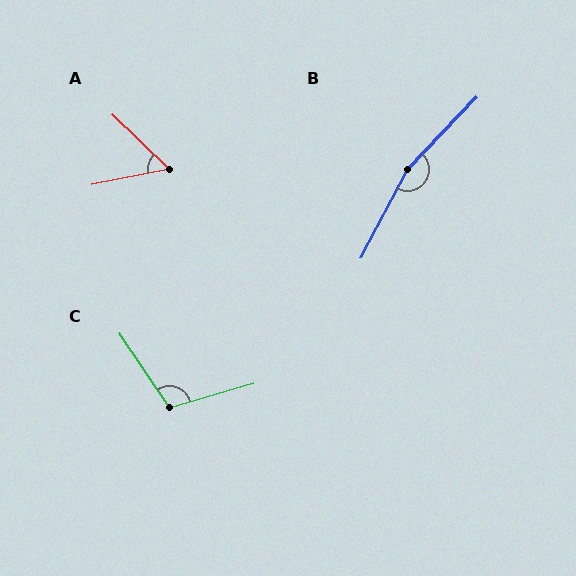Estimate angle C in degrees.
Approximately 108 degrees.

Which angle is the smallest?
A, at approximately 55 degrees.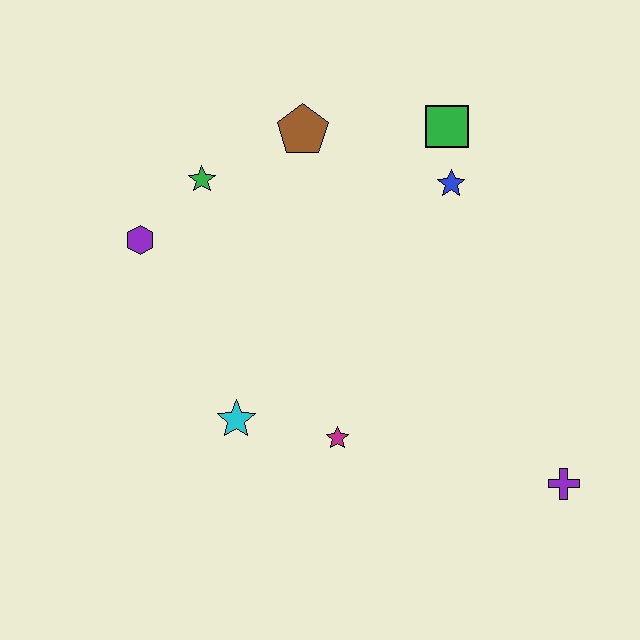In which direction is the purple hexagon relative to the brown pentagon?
The purple hexagon is to the left of the brown pentagon.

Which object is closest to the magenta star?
The cyan star is closest to the magenta star.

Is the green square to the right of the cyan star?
Yes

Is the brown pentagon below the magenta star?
No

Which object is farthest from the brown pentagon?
The purple cross is farthest from the brown pentagon.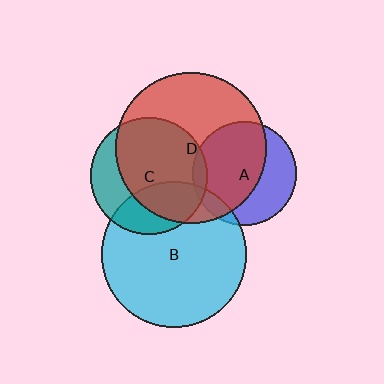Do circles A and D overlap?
Yes.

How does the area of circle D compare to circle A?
Approximately 2.1 times.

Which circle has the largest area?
Circle D (red).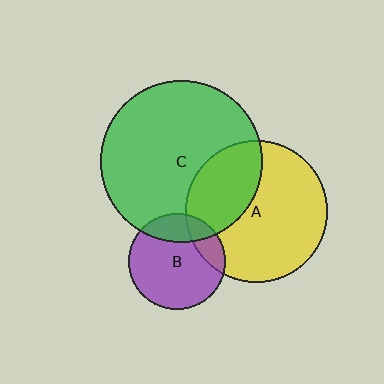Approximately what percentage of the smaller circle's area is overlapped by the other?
Approximately 35%.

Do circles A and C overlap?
Yes.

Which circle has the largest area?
Circle C (green).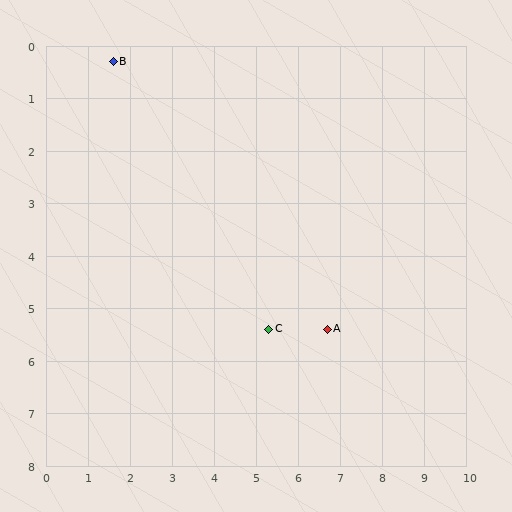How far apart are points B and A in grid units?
Points B and A are about 7.2 grid units apart.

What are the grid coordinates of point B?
Point B is at approximately (1.6, 0.3).